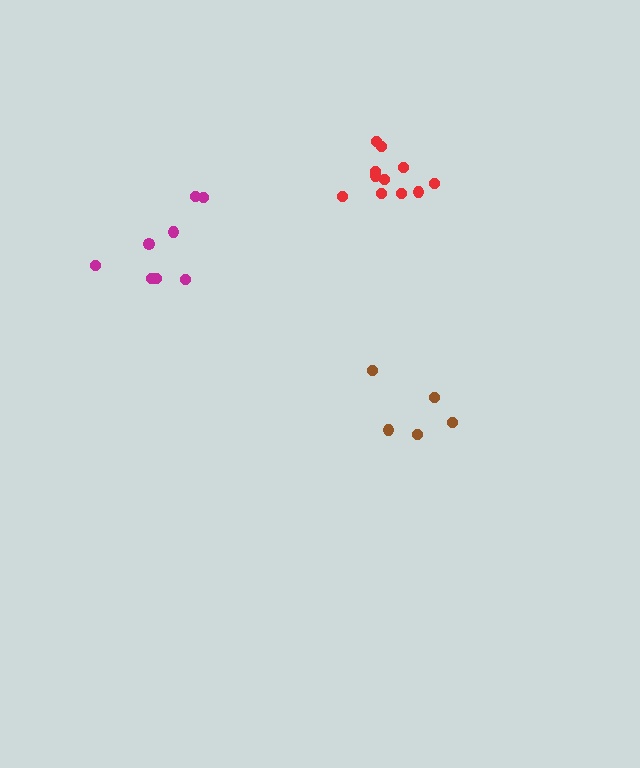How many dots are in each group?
Group 1: 8 dots, Group 2: 5 dots, Group 3: 11 dots (24 total).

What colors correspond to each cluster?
The clusters are colored: magenta, brown, red.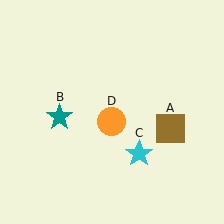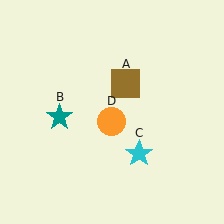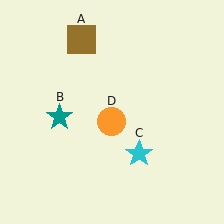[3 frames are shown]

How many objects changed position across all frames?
1 object changed position: brown square (object A).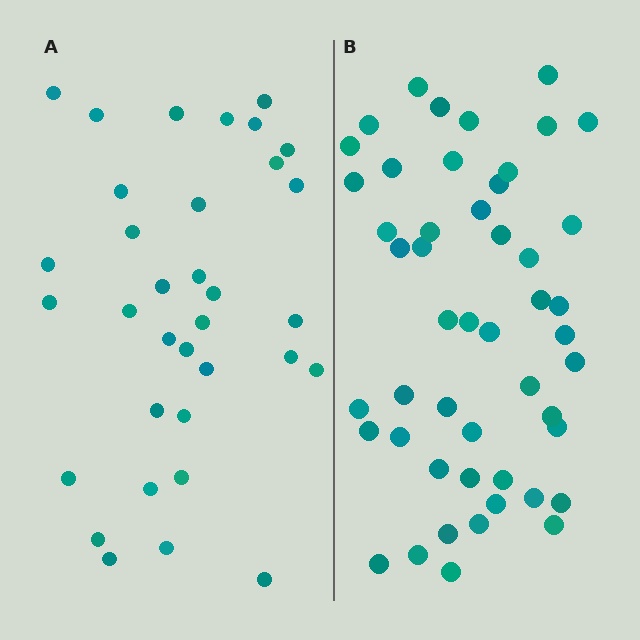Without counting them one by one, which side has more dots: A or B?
Region B (the right region) has more dots.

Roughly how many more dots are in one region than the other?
Region B has approximately 15 more dots than region A.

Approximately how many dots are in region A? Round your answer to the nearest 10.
About 30 dots. (The exact count is 34, which rounds to 30.)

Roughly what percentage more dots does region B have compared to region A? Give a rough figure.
About 45% more.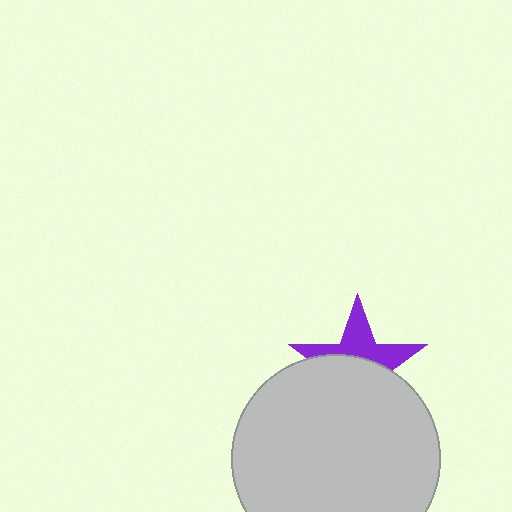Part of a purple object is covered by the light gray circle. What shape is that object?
It is a star.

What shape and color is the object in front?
The object in front is a light gray circle.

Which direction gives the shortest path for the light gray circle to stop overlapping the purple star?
Moving down gives the shortest separation.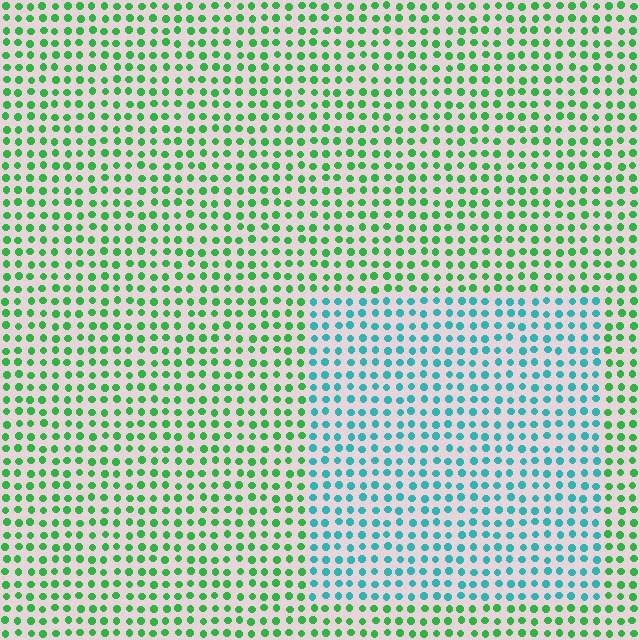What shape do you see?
I see a rectangle.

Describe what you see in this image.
The image is filled with small green elements in a uniform arrangement. A rectangle-shaped region is visible where the elements are tinted to a slightly different hue, forming a subtle color boundary.